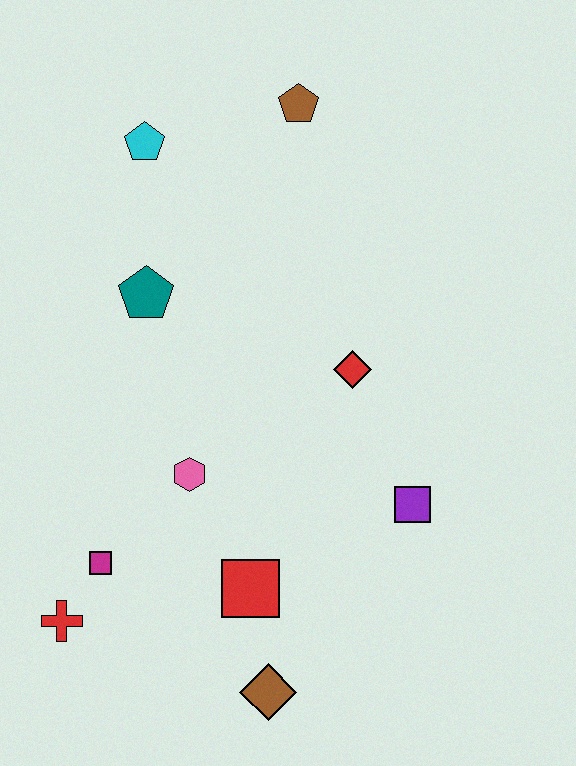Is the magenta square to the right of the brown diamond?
No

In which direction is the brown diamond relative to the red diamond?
The brown diamond is below the red diamond.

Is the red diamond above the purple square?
Yes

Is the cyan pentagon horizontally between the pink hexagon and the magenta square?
Yes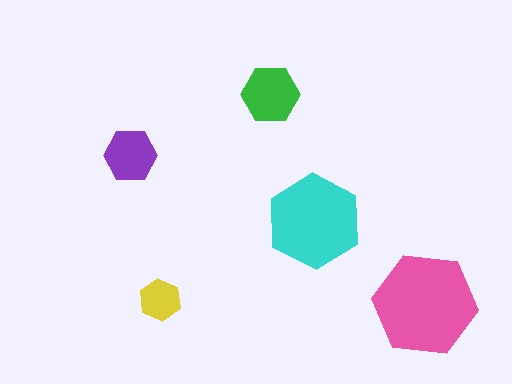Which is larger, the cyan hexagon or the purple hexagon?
The cyan one.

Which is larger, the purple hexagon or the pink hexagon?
The pink one.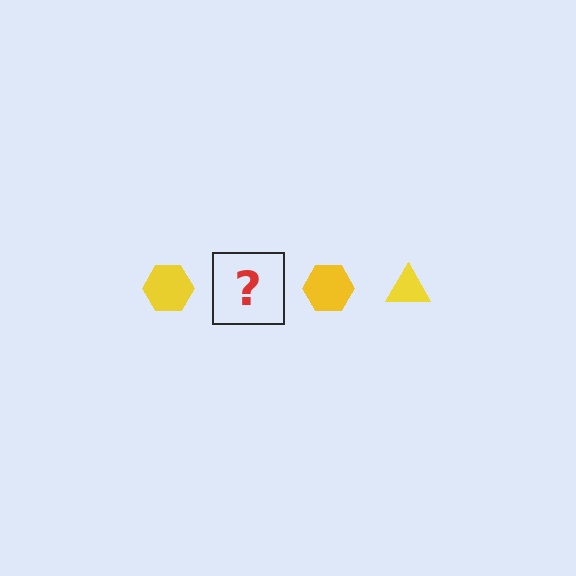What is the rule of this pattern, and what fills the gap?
The rule is that the pattern cycles through hexagon, triangle shapes in yellow. The gap should be filled with a yellow triangle.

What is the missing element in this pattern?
The missing element is a yellow triangle.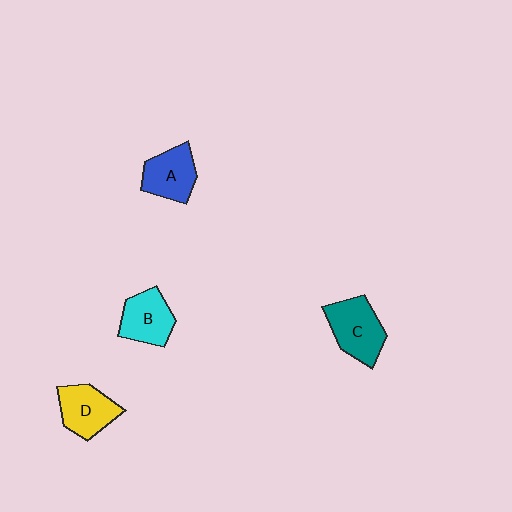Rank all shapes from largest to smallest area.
From largest to smallest: C (teal), D (yellow), B (cyan), A (blue).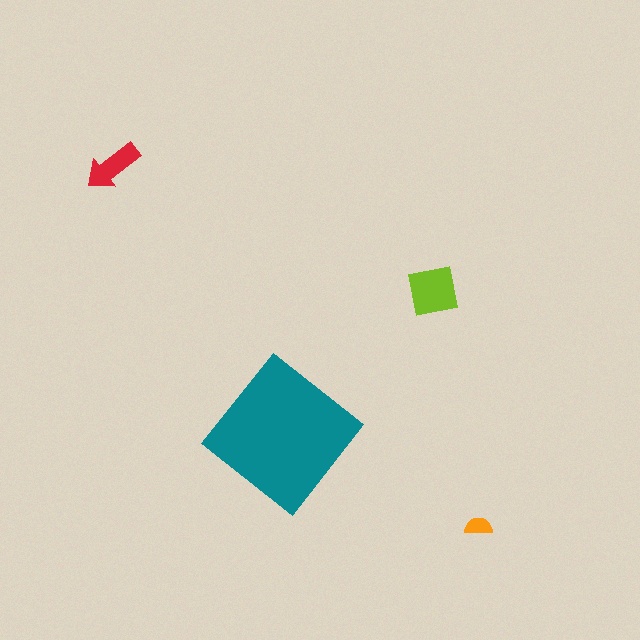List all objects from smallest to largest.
The orange semicircle, the red arrow, the lime square, the teal diamond.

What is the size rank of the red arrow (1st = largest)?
3rd.